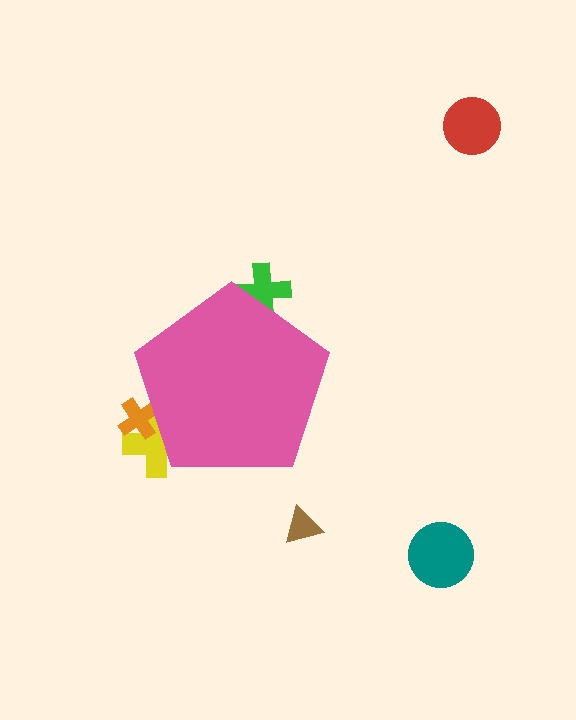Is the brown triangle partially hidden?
No, the brown triangle is fully visible.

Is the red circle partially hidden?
No, the red circle is fully visible.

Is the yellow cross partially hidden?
Yes, the yellow cross is partially hidden behind the pink pentagon.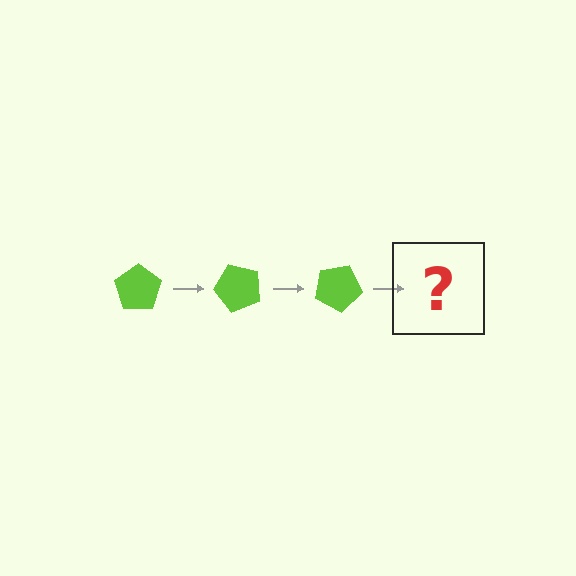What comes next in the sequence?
The next element should be a lime pentagon rotated 150 degrees.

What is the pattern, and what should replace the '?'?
The pattern is that the pentagon rotates 50 degrees each step. The '?' should be a lime pentagon rotated 150 degrees.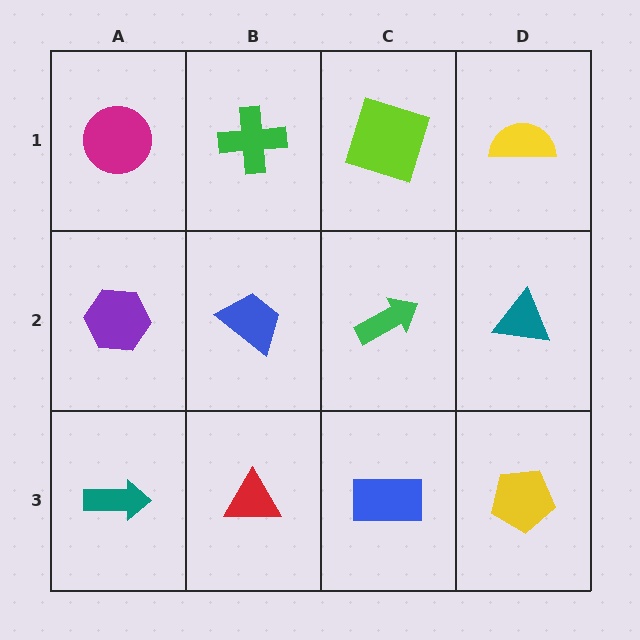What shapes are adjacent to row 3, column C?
A green arrow (row 2, column C), a red triangle (row 3, column B), a yellow pentagon (row 3, column D).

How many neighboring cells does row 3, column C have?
3.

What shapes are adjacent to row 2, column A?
A magenta circle (row 1, column A), a teal arrow (row 3, column A), a blue trapezoid (row 2, column B).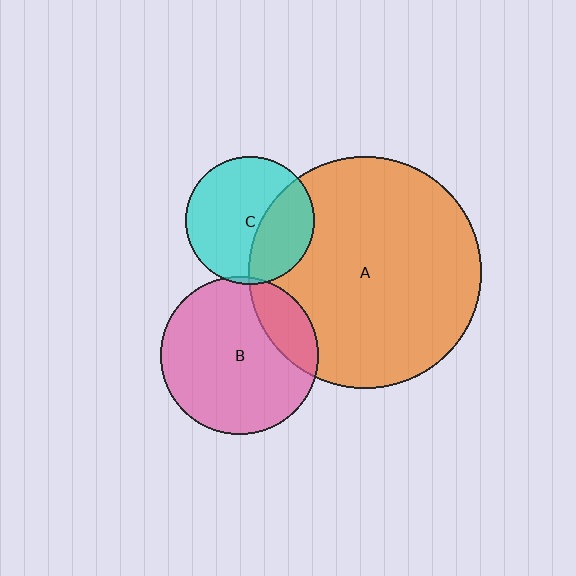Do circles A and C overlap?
Yes.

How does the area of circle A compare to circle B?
Approximately 2.2 times.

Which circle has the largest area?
Circle A (orange).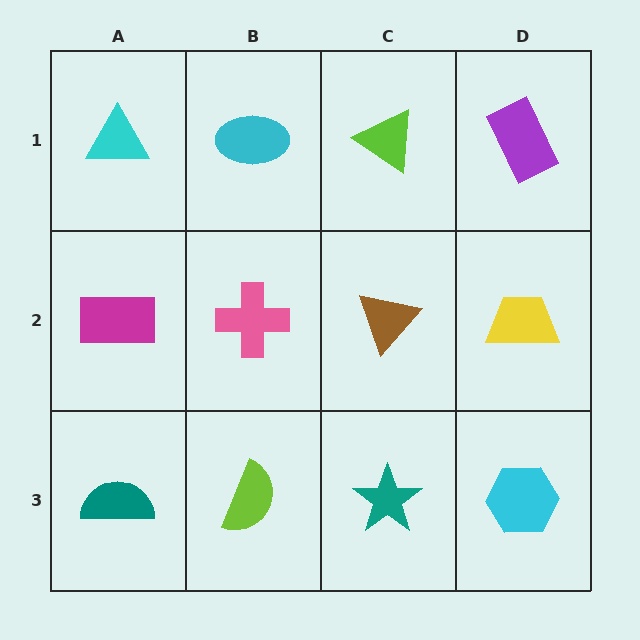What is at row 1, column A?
A cyan triangle.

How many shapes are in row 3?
4 shapes.